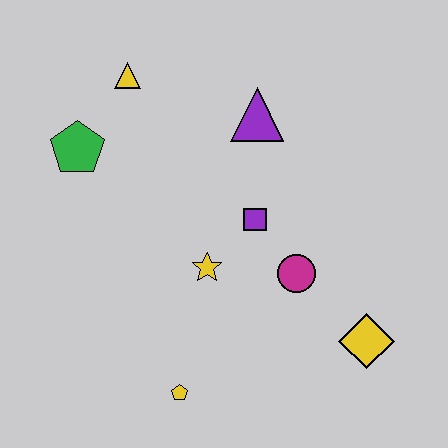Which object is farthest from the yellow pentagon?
The yellow triangle is farthest from the yellow pentagon.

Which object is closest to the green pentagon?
The yellow triangle is closest to the green pentagon.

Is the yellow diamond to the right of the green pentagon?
Yes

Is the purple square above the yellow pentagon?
Yes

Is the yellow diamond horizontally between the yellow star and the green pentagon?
No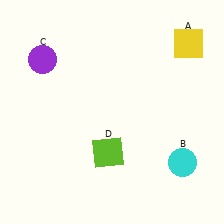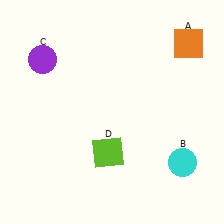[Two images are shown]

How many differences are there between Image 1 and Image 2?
There is 1 difference between the two images.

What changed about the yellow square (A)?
In Image 1, A is yellow. In Image 2, it changed to orange.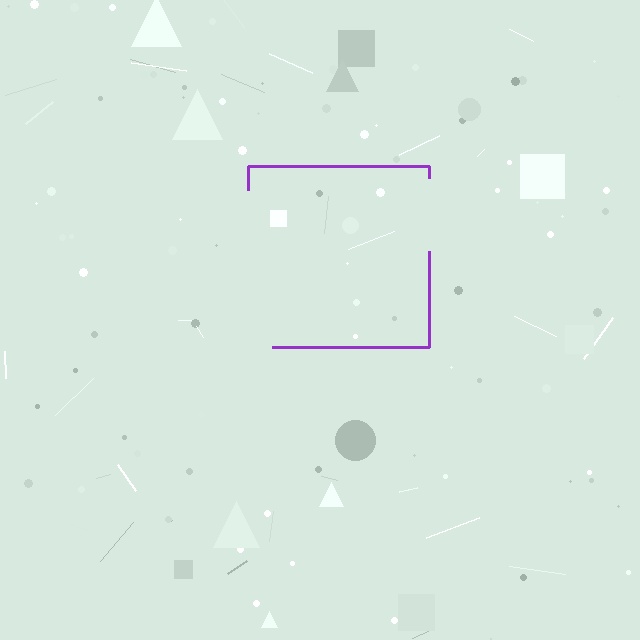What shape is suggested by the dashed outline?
The dashed outline suggests a square.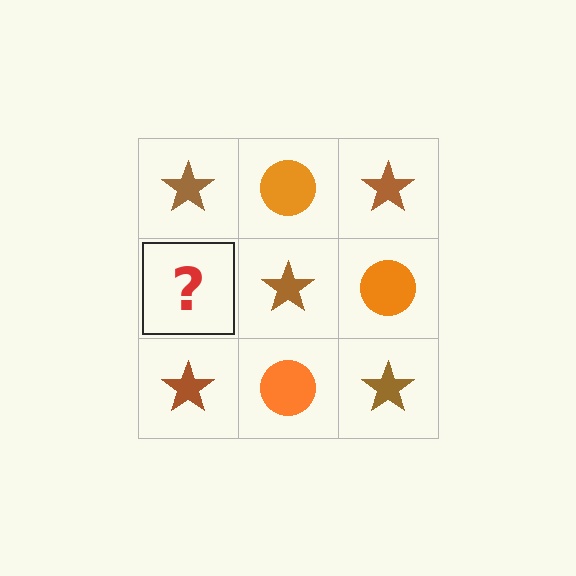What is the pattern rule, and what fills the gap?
The rule is that it alternates brown star and orange circle in a checkerboard pattern. The gap should be filled with an orange circle.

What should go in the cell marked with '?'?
The missing cell should contain an orange circle.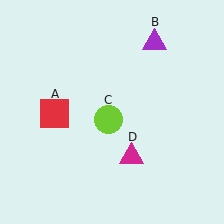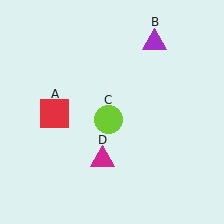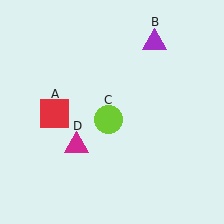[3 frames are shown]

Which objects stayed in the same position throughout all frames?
Red square (object A) and purple triangle (object B) and lime circle (object C) remained stationary.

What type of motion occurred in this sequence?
The magenta triangle (object D) rotated clockwise around the center of the scene.